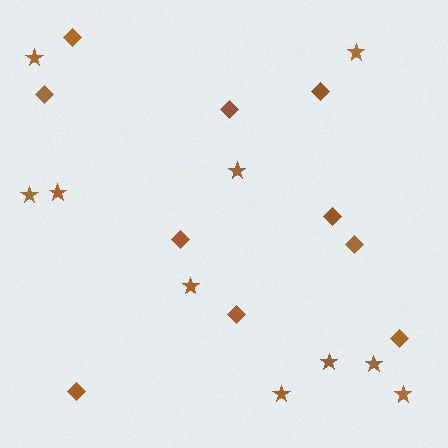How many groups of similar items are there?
There are 2 groups: one group of stars (10) and one group of diamonds (10).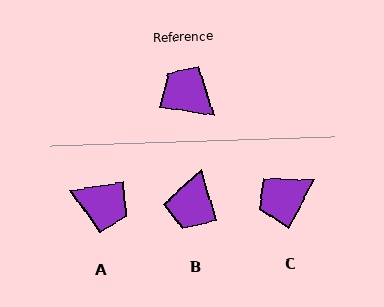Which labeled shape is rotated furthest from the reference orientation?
A, about 162 degrees away.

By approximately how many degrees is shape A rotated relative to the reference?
Approximately 162 degrees clockwise.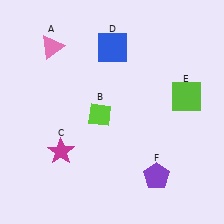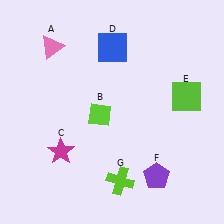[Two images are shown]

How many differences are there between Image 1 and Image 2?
There is 1 difference between the two images.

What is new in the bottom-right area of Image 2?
A lime cross (G) was added in the bottom-right area of Image 2.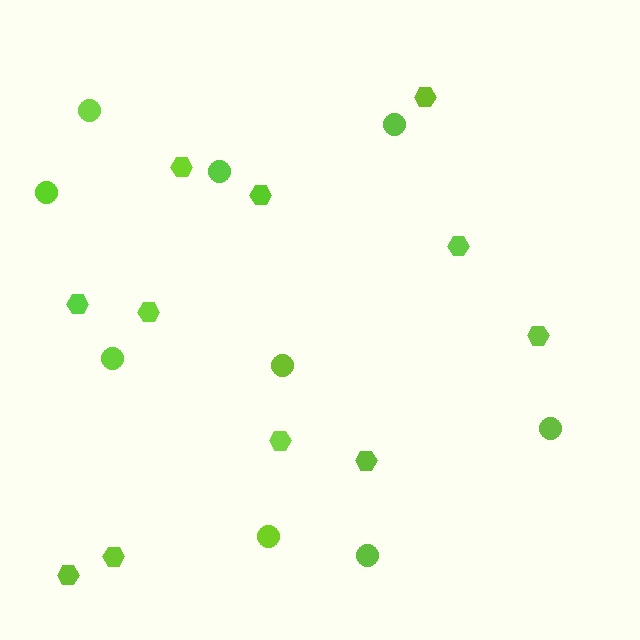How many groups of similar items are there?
There are 2 groups: one group of circles (9) and one group of hexagons (11).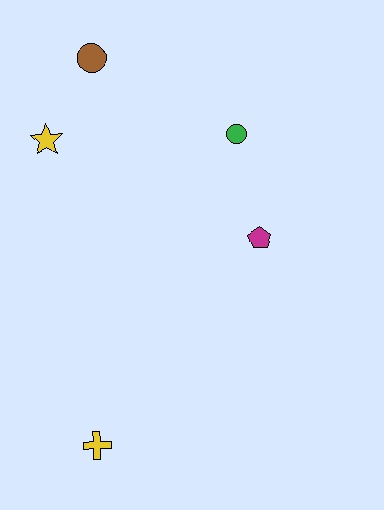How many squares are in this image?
There are no squares.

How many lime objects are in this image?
There are no lime objects.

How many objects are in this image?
There are 5 objects.